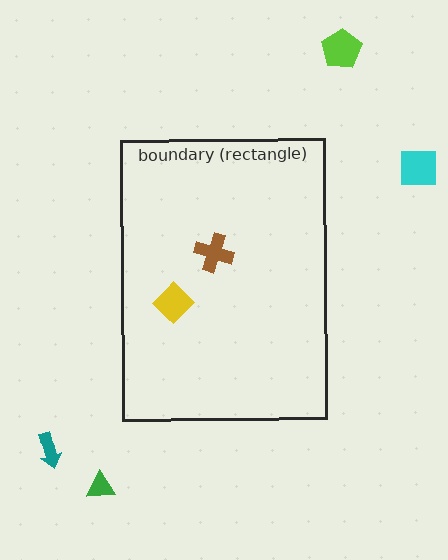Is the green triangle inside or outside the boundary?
Outside.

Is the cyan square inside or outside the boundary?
Outside.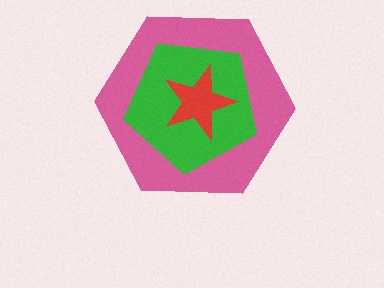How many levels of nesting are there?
3.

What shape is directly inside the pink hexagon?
The green pentagon.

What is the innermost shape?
The red star.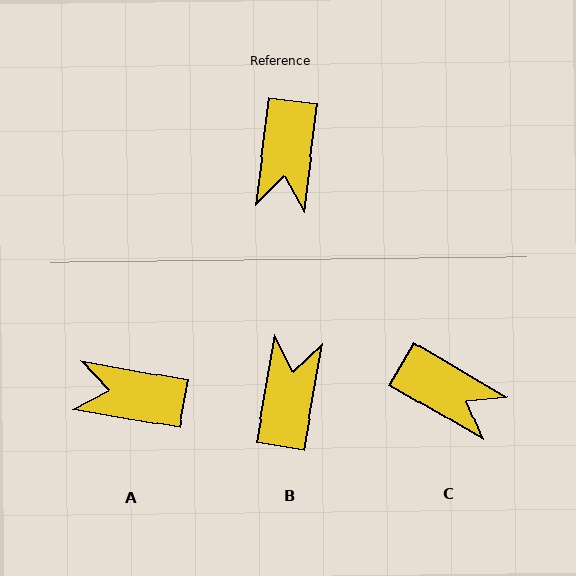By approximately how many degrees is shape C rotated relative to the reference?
Approximately 67 degrees counter-clockwise.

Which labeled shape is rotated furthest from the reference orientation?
B, about 178 degrees away.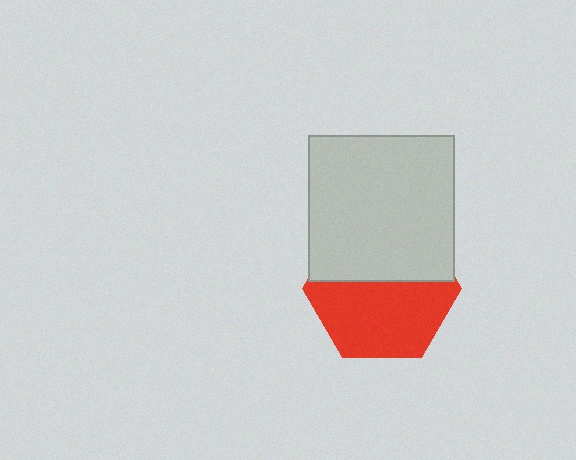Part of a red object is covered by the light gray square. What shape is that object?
It is a hexagon.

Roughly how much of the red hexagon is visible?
About half of it is visible (roughly 57%).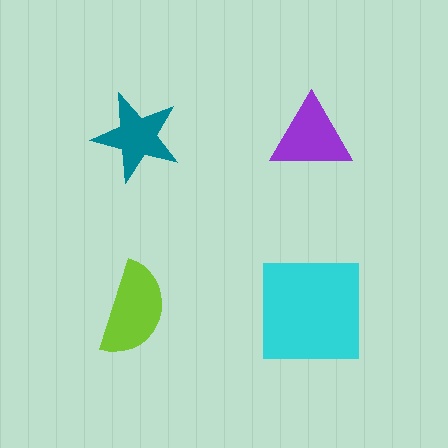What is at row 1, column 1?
A teal star.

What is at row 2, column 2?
A cyan square.